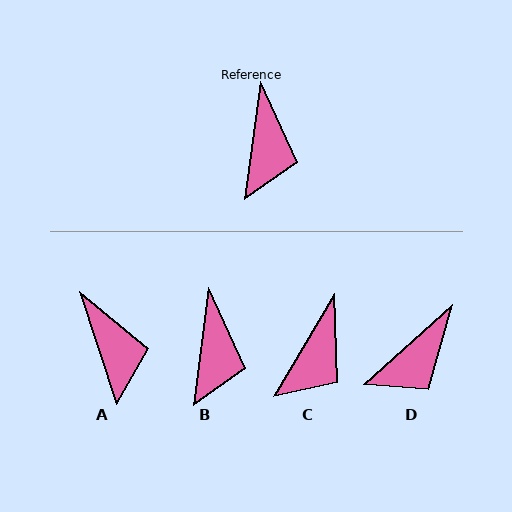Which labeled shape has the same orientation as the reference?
B.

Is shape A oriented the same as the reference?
No, it is off by about 26 degrees.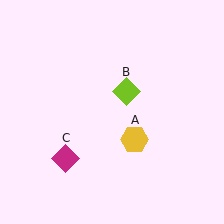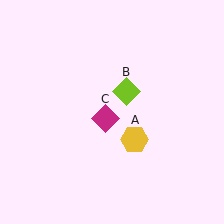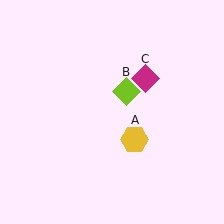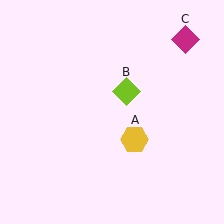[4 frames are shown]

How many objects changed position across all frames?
1 object changed position: magenta diamond (object C).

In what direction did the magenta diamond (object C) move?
The magenta diamond (object C) moved up and to the right.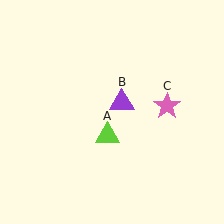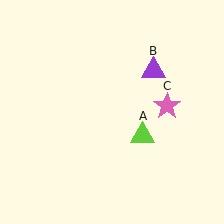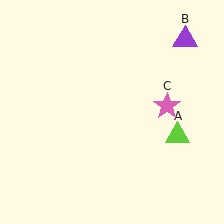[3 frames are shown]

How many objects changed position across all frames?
2 objects changed position: lime triangle (object A), purple triangle (object B).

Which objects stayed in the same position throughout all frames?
Pink star (object C) remained stationary.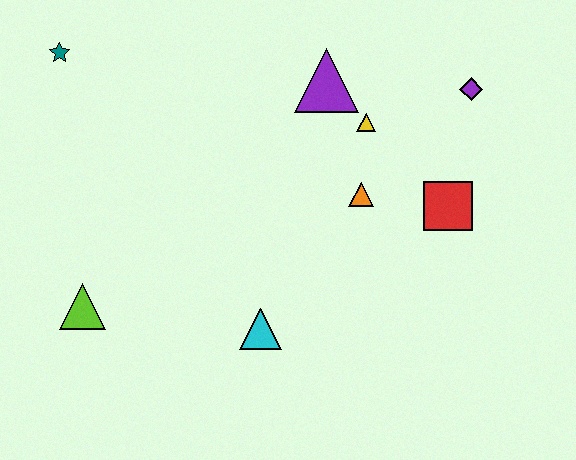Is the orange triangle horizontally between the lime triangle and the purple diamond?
Yes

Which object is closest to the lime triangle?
The cyan triangle is closest to the lime triangle.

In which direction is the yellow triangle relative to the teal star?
The yellow triangle is to the right of the teal star.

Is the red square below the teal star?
Yes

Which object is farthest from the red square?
The teal star is farthest from the red square.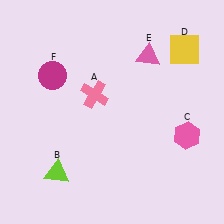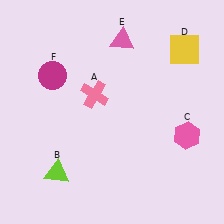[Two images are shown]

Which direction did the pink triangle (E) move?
The pink triangle (E) moved left.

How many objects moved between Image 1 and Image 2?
1 object moved between the two images.